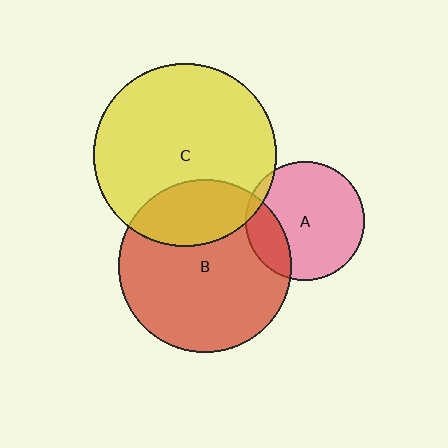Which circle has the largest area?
Circle C (yellow).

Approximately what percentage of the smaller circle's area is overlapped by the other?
Approximately 25%.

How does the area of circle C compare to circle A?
Approximately 2.4 times.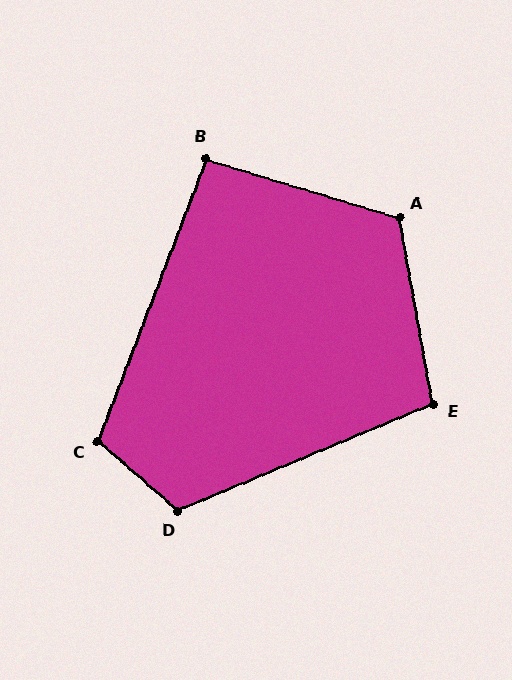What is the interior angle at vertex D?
Approximately 116 degrees (obtuse).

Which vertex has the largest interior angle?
A, at approximately 117 degrees.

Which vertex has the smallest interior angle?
B, at approximately 94 degrees.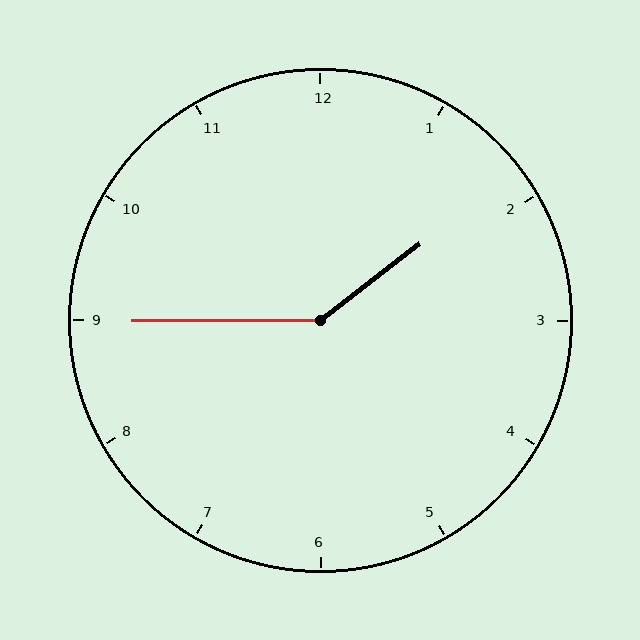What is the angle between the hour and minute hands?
Approximately 142 degrees.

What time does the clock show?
1:45.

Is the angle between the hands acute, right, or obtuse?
It is obtuse.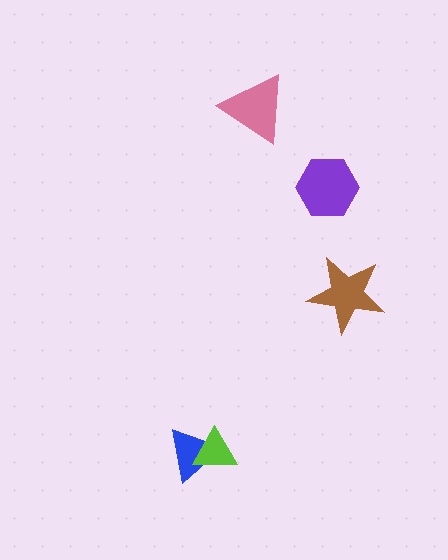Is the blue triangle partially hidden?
Yes, it is partially covered by another shape.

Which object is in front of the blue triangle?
The lime triangle is in front of the blue triangle.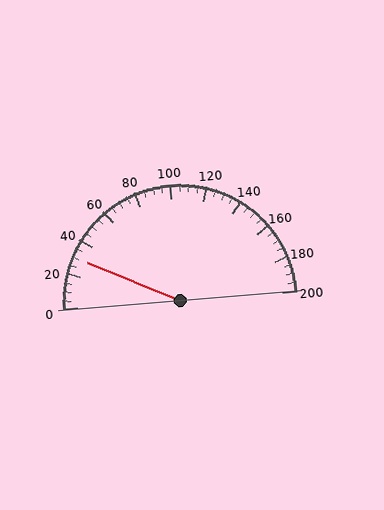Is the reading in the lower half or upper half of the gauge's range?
The reading is in the lower half of the range (0 to 200).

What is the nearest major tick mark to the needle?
The nearest major tick mark is 40.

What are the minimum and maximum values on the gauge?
The gauge ranges from 0 to 200.